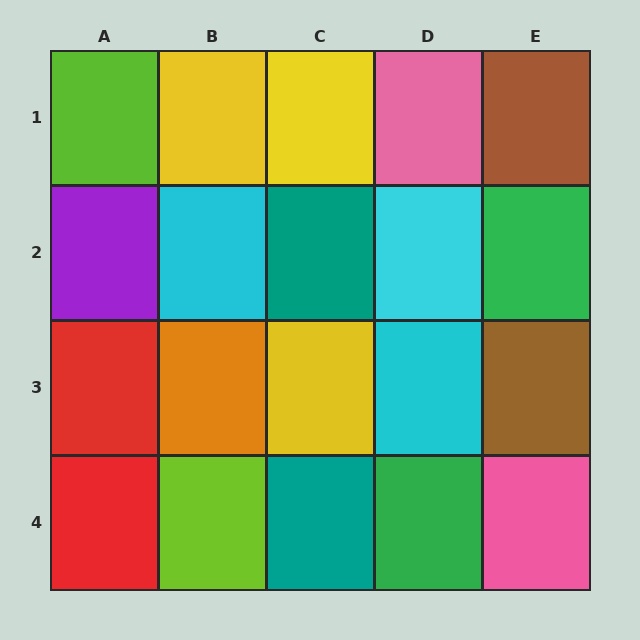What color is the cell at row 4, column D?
Green.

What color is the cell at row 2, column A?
Purple.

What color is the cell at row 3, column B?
Orange.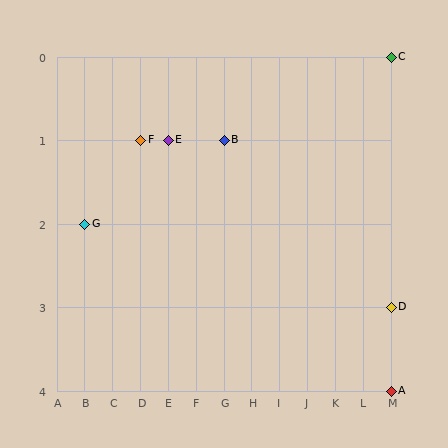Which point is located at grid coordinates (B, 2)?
Point G is at (B, 2).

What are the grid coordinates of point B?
Point B is at grid coordinates (G, 1).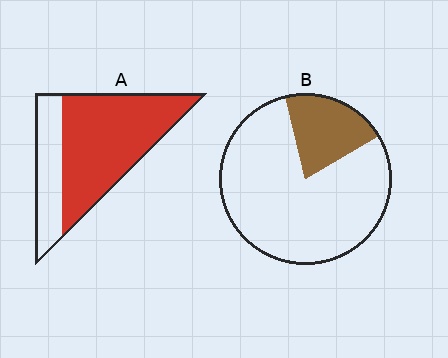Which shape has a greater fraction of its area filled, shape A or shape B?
Shape A.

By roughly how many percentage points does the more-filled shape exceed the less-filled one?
By roughly 50 percentage points (A over B).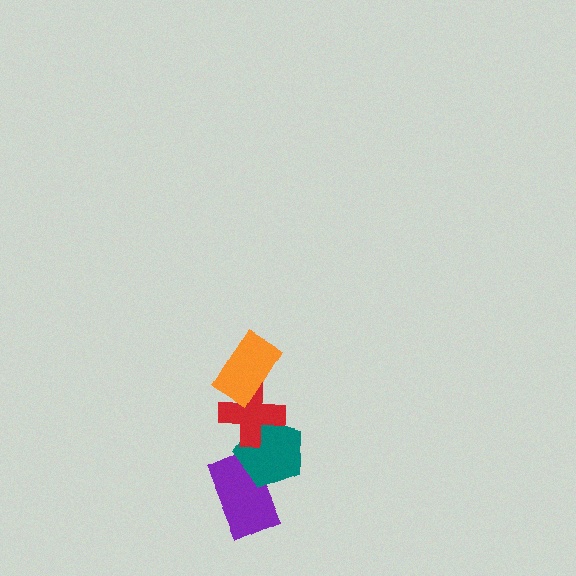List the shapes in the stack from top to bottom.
From top to bottom: the orange rectangle, the red cross, the teal pentagon, the purple rectangle.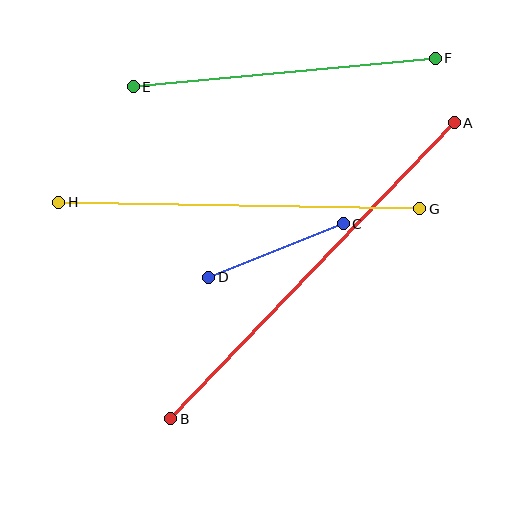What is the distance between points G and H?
The distance is approximately 361 pixels.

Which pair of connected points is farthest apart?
Points A and B are farthest apart.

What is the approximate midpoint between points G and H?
The midpoint is at approximately (239, 206) pixels.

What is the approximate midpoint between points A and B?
The midpoint is at approximately (313, 271) pixels.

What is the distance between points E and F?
The distance is approximately 304 pixels.